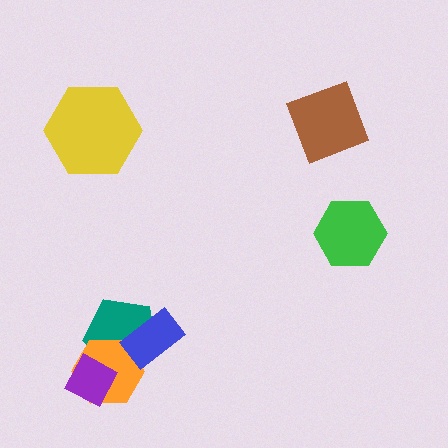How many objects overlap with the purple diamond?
2 objects overlap with the purple diamond.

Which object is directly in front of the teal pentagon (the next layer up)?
The orange hexagon is directly in front of the teal pentagon.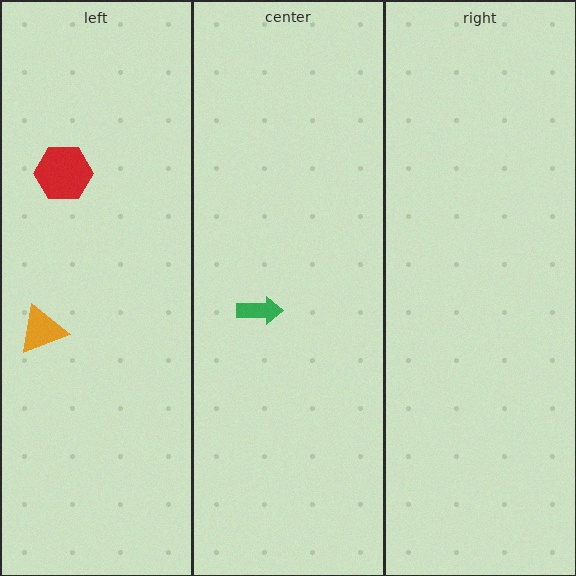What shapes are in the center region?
The green arrow.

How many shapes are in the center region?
1.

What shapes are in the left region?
The orange triangle, the red hexagon.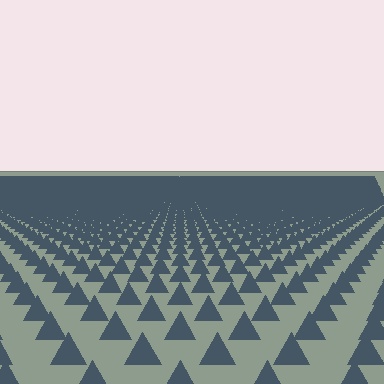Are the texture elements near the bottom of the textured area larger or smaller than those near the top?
Larger. Near the bottom, elements are closer to the viewer and appear at a bigger on-screen size.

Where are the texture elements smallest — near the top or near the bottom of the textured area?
Near the top.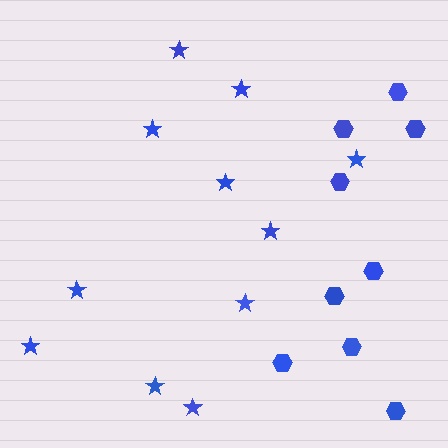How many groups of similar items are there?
There are 2 groups: one group of stars (11) and one group of hexagons (9).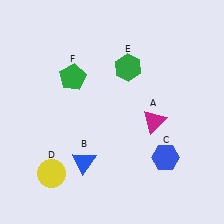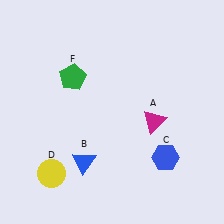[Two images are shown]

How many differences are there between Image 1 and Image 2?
There is 1 difference between the two images.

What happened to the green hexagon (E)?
The green hexagon (E) was removed in Image 2. It was in the top-right area of Image 1.